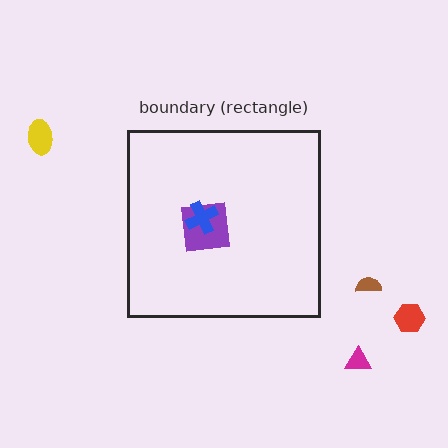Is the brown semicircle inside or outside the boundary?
Outside.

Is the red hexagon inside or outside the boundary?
Outside.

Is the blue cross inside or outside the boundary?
Inside.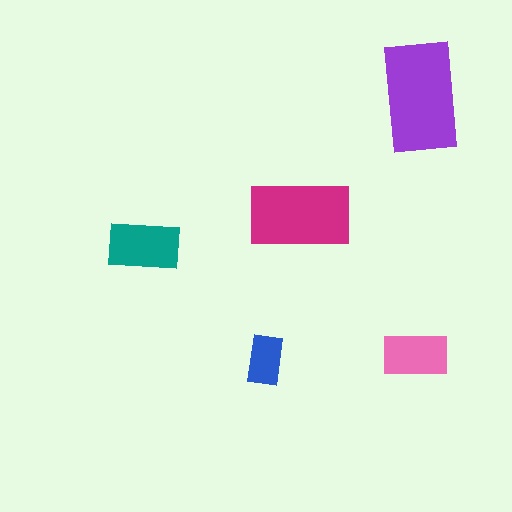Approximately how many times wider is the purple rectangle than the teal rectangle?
About 1.5 times wider.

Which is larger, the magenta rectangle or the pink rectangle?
The magenta one.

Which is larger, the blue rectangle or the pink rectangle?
The pink one.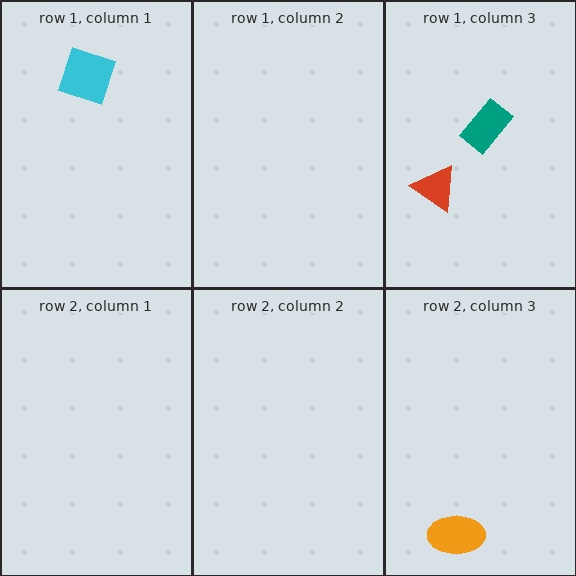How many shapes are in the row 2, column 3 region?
1.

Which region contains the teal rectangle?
The row 1, column 3 region.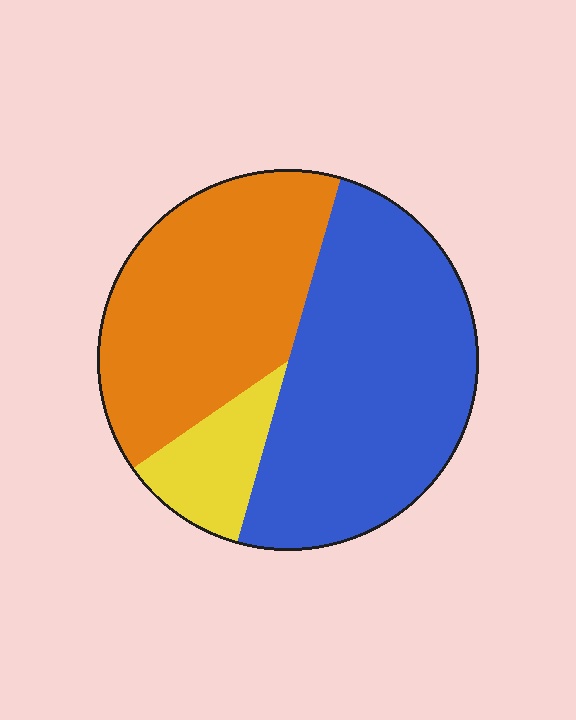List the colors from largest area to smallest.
From largest to smallest: blue, orange, yellow.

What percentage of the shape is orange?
Orange takes up about two fifths (2/5) of the shape.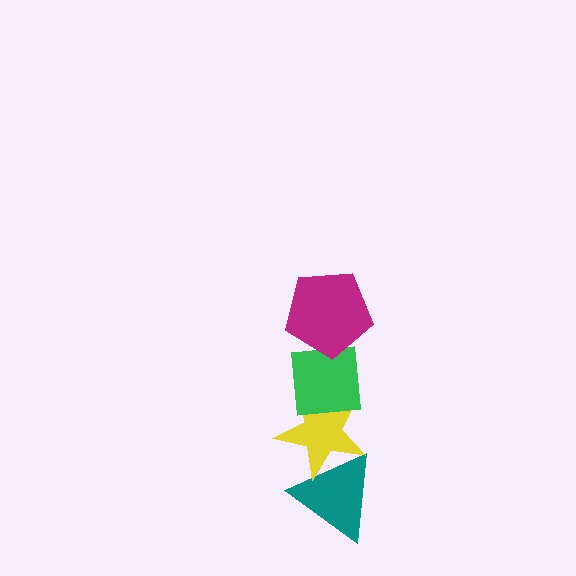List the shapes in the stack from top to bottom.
From top to bottom: the magenta pentagon, the green square, the yellow star, the teal triangle.